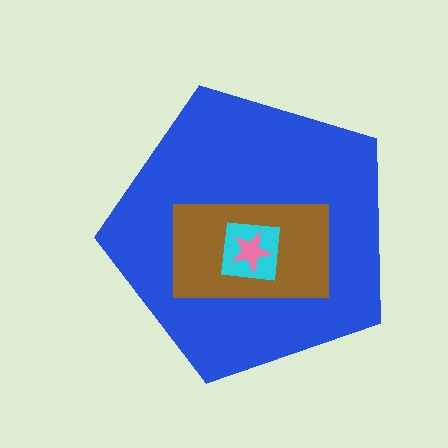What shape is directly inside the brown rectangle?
The cyan square.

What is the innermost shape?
The pink star.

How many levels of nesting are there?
4.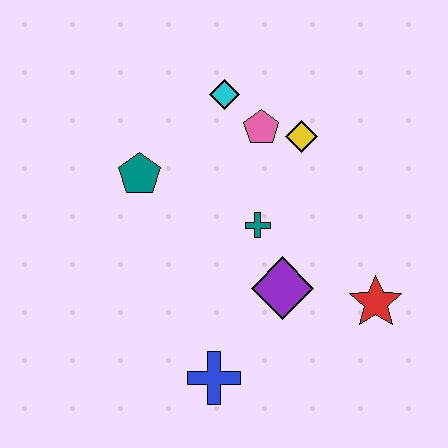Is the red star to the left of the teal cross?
No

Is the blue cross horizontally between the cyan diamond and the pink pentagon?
No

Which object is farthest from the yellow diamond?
The blue cross is farthest from the yellow diamond.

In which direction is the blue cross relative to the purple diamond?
The blue cross is below the purple diamond.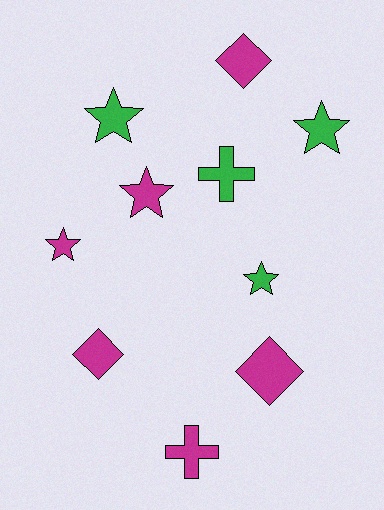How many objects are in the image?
There are 10 objects.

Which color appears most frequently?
Magenta, with 6 objects.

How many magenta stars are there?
There are 2 magenta stars.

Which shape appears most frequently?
Star, with 5 objects.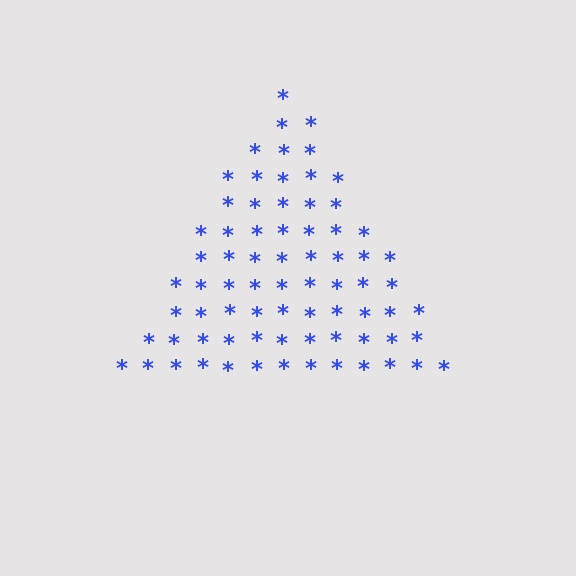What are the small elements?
The small elements are asterisks.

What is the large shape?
The large shape is a triangle.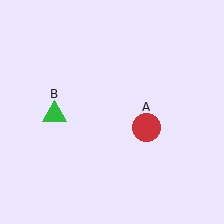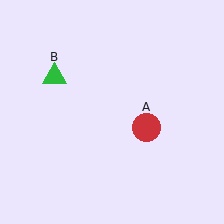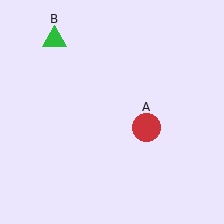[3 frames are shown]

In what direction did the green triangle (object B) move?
The green triangle (object B) moved up.